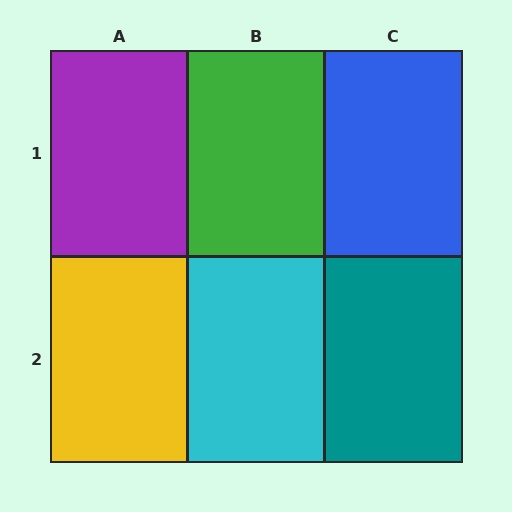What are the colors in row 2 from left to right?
Yellow, cyan, teal.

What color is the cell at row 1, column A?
Purple.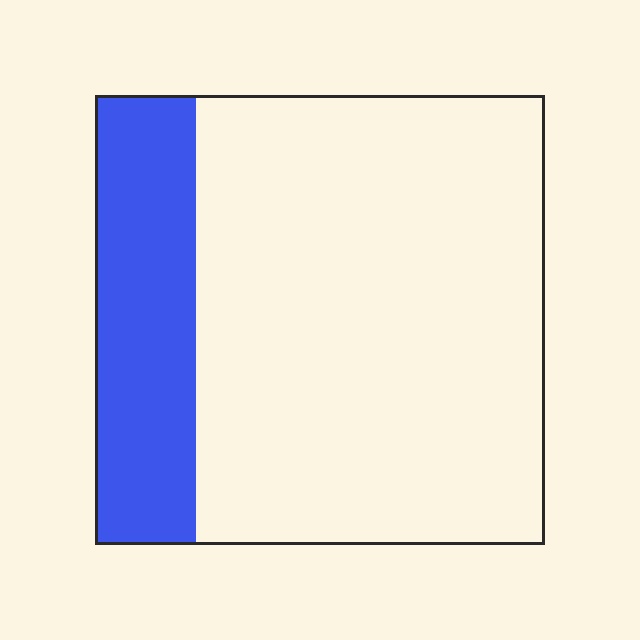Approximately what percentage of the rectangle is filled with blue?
Approximately 20%.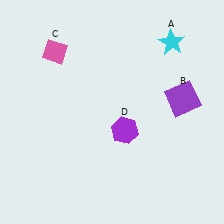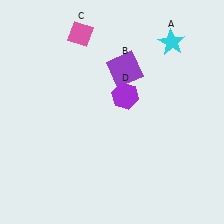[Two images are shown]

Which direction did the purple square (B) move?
The purple square (B) moved left.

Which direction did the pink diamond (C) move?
The pink diamond (C) moved right.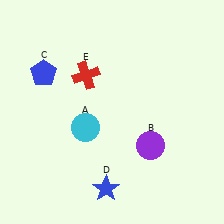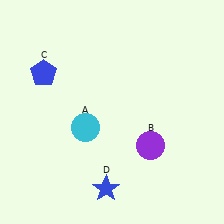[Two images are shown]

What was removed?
The red cross (E) was removed in Image 2.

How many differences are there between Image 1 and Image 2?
There is 1 difference between the two images.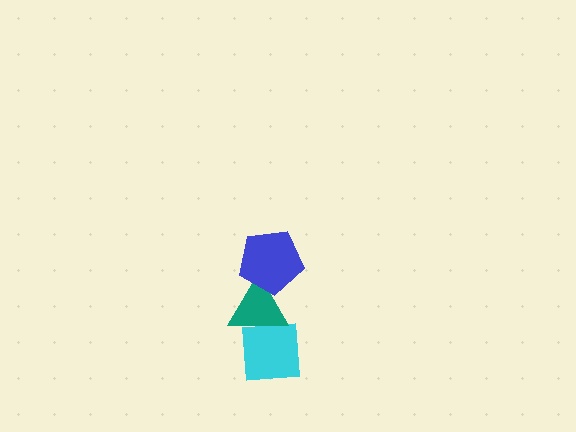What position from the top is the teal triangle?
The teal triangle is 2nd from the top.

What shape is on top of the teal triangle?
The blue pentagon is on top of the teal triangle.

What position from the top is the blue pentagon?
The blue pentagon is 1st from the top.